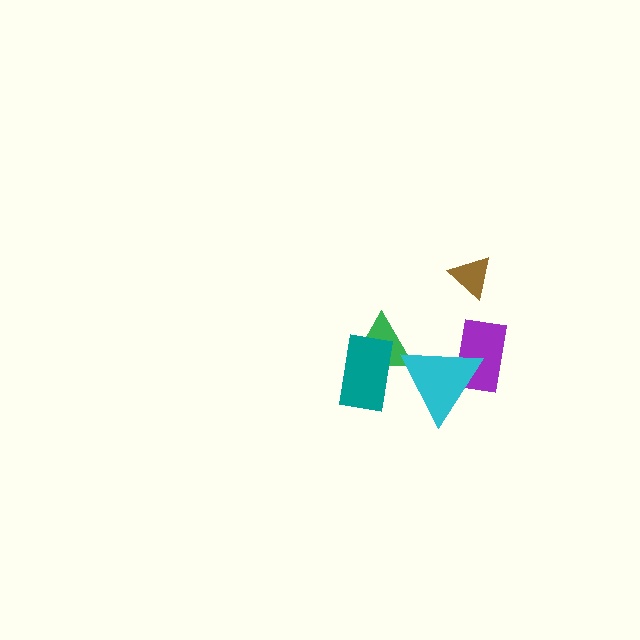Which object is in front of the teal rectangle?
The cyan triangle is in front of the teal rectangle.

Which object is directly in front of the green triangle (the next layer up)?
The teal rectangle is directly in front of the green triangle.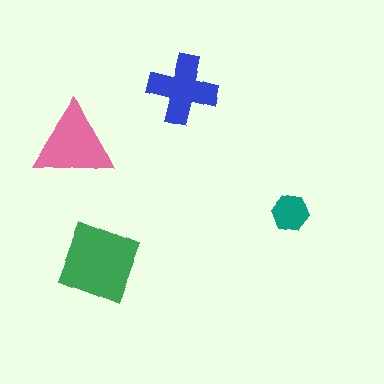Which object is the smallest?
The teal hexagon.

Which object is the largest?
The green square.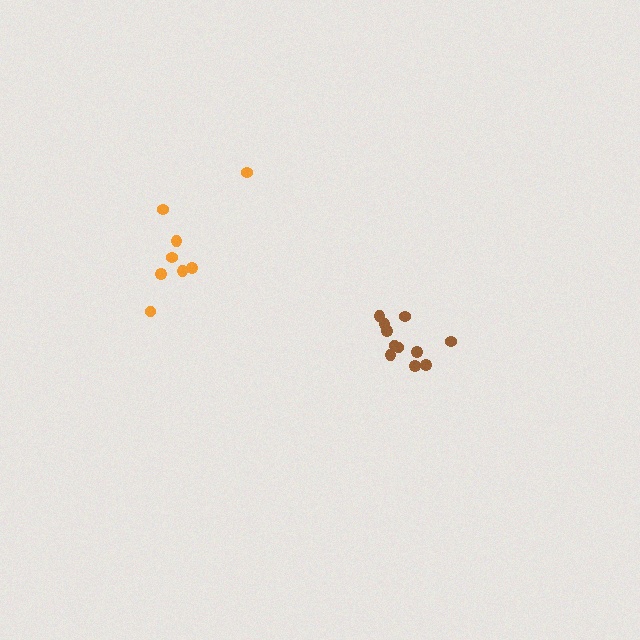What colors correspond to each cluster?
The clusters are colored: brown, orange.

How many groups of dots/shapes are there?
There are 2 groups.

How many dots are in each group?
Group 1: 11 dots, Group 2: 8 dots (19 total).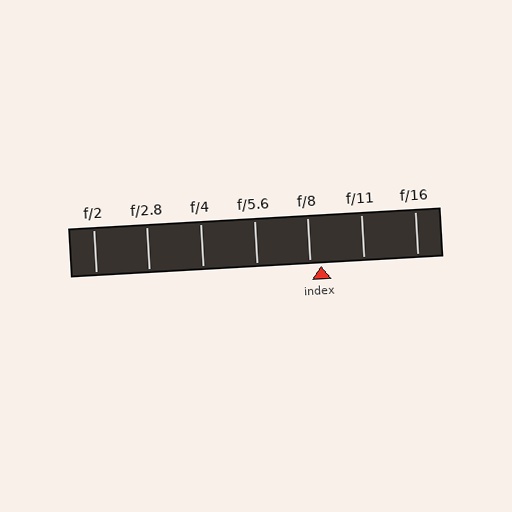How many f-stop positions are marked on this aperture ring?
There are 7 f-stop positions marked.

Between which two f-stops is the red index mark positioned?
The index mark is between f/8 and f/11.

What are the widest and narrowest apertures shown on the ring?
The widest aperture shown is f/2 and the narrowest is f/16.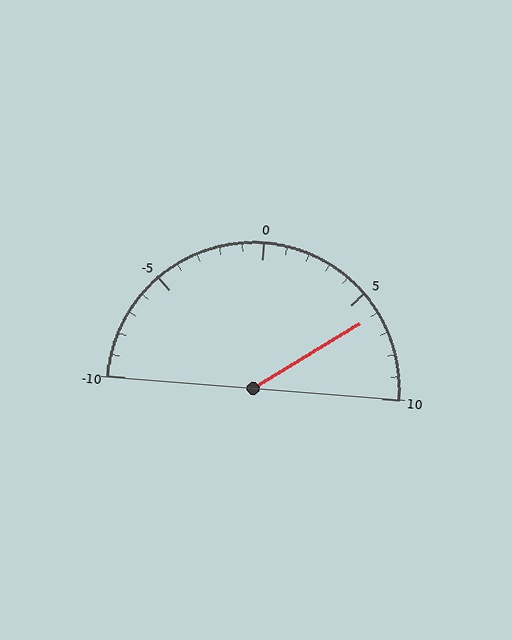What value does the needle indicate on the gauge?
The needle indicates approximately 6.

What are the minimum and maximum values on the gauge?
The gauge ranges from -10 to 10.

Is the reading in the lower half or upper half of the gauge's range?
The reading is in the upper half of the range (-10 to 10).